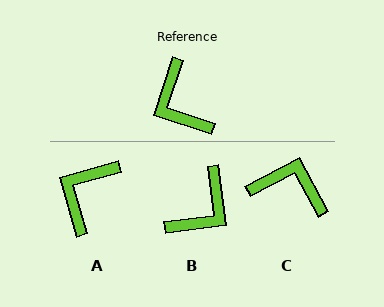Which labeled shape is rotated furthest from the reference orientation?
C, about 134 degrees away.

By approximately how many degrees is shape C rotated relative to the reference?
Approximately 134 degrees clockwise.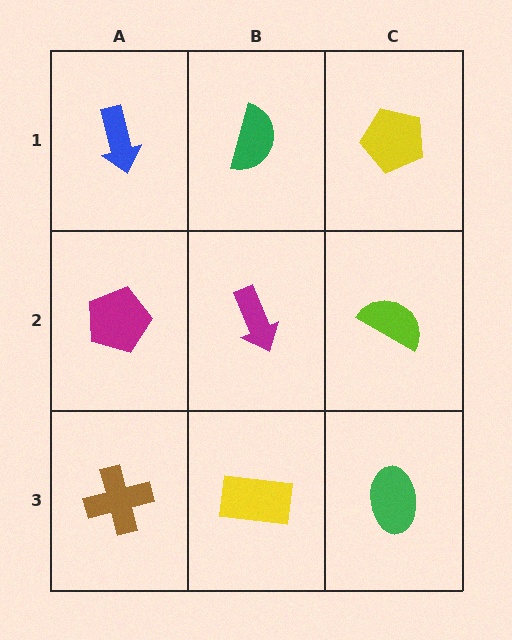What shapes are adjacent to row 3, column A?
A magenta pentagon (row 2, column A), a yellow rectangle (row 3, column B).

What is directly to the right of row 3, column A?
A yellow rectangle.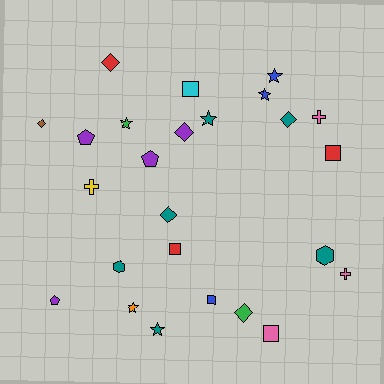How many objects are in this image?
There are 25 objects.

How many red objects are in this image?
There are 3 red objects.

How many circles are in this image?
There are no circles.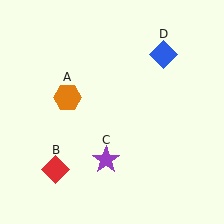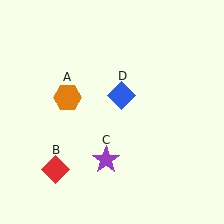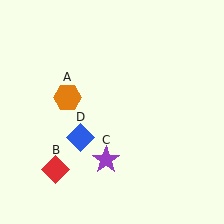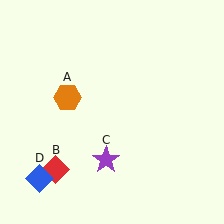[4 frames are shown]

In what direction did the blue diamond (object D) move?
The blue diamond (object D) moved down and to the left.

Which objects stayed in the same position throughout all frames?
Orange hexagon (object A) and red diamond (object B) and purple star (object C) remained stationary.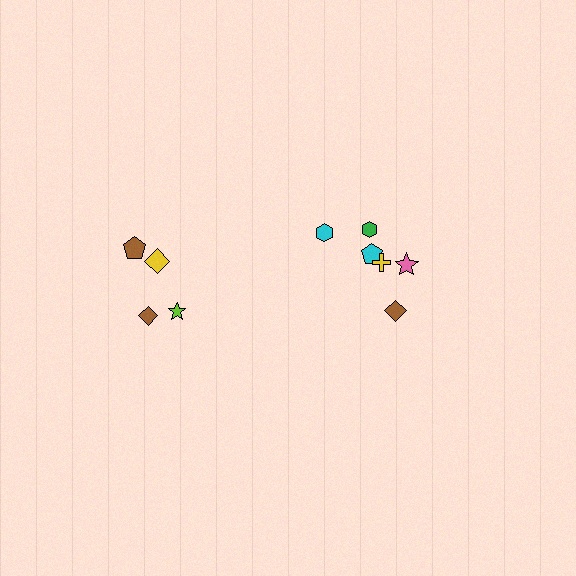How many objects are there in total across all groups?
There are 10 objects.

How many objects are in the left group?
There are 4 objects.